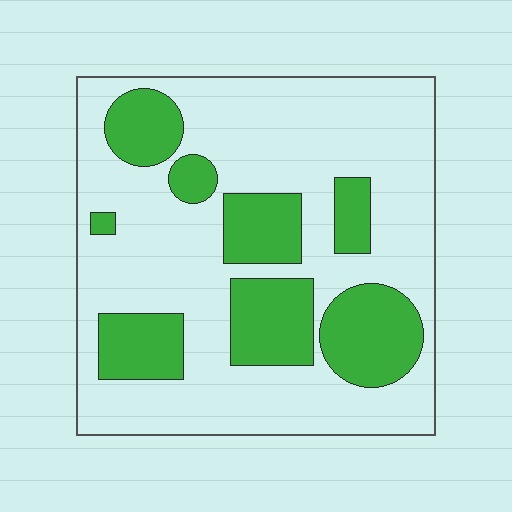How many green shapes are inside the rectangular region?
8.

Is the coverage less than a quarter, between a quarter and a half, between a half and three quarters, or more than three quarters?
Between a quarter and a half.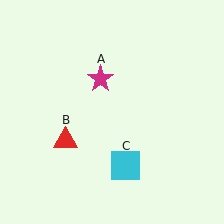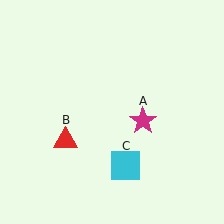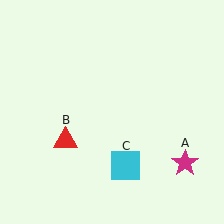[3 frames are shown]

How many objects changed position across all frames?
1 object changed position: magenta star (object A).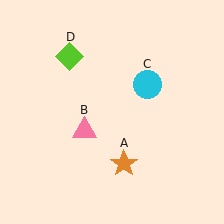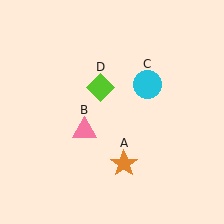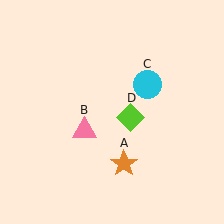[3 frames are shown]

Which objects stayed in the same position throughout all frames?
Orange star (object A) and pink triangle (object B) and cyan circle (object C) remained stationary.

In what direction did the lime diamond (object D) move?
The lime diamond (object D) moved down and to the right.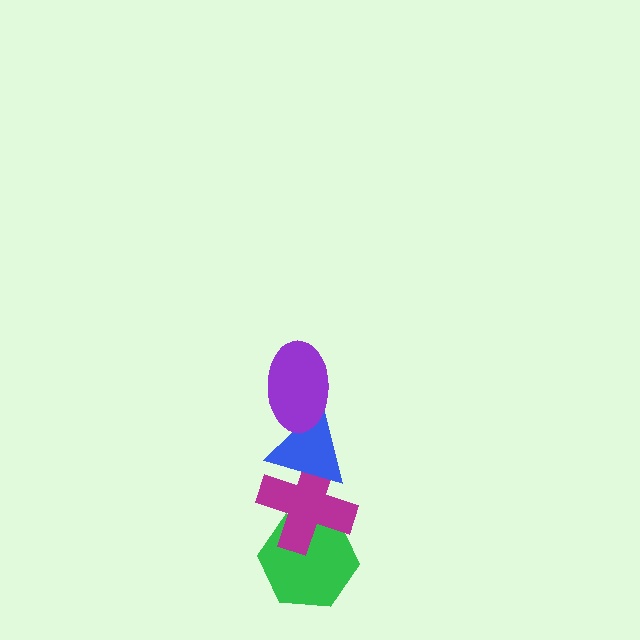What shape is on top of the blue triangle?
The purple ellipse is on top of the blue triangle.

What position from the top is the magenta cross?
The magenta cross is 3rd from the top.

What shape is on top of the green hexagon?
The magenta cross is on top of the green hexagon.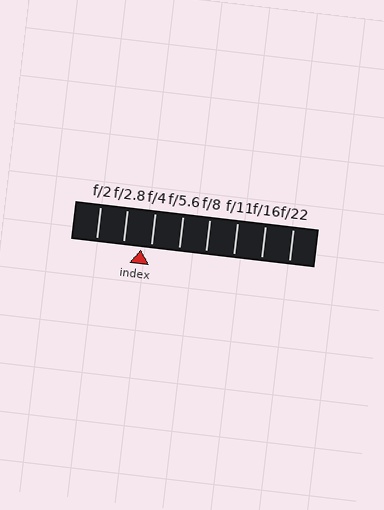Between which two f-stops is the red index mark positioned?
The index mark is between f/2.8 and f/4.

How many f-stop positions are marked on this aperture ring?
There are 8 f-stop positions marked.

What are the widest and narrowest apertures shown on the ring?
The widest aperture shown is f/2 and the narrowest is f/22.